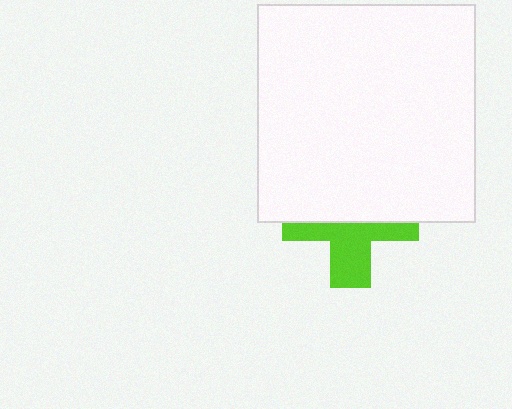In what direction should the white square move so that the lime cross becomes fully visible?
The white square should move up. That is the shortest direction to clear the overlap and leave the lime cross fully visible.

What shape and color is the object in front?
The object in front is a white square.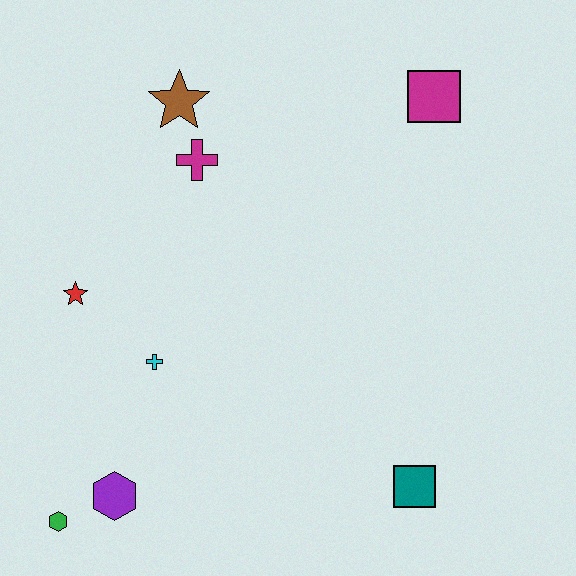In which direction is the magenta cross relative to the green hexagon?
The magenta cross is above the green hexagon.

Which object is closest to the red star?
The cyan cross is closest to the red star.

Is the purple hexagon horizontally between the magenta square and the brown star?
No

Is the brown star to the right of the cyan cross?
Yes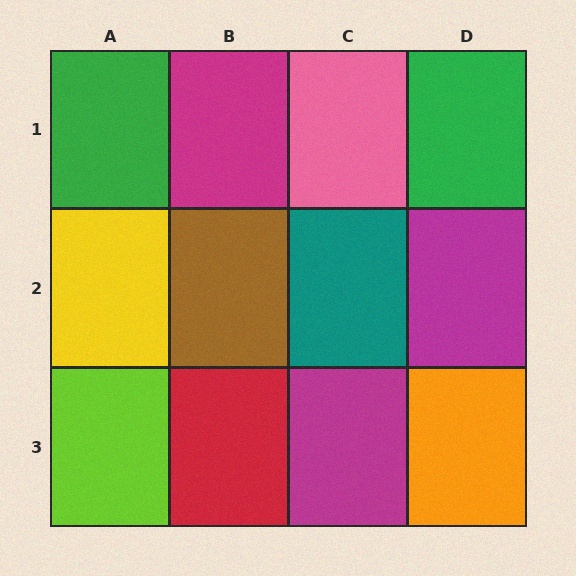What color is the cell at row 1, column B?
Magenta.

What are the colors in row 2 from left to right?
Yellow, brown, teal, magenta.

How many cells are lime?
1 cell is lime.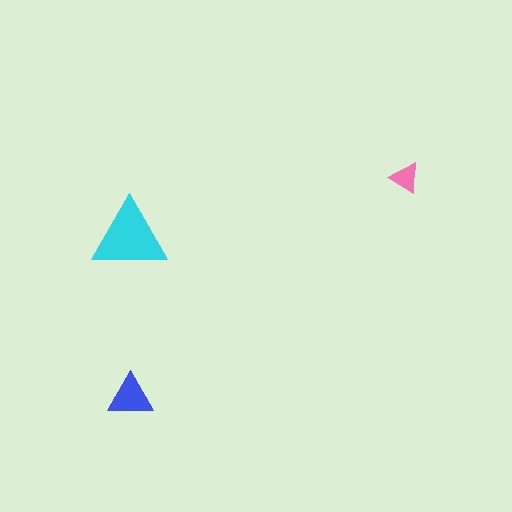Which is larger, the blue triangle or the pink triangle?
The blue one.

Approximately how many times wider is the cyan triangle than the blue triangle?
About 1.5 times wider.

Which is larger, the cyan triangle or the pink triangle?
The cyan one.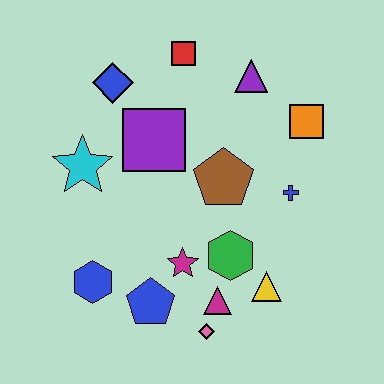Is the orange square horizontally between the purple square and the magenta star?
No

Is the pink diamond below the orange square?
Yes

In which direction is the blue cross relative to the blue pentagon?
The blue cross is to the right of the blue pentagon.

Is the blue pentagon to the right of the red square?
No